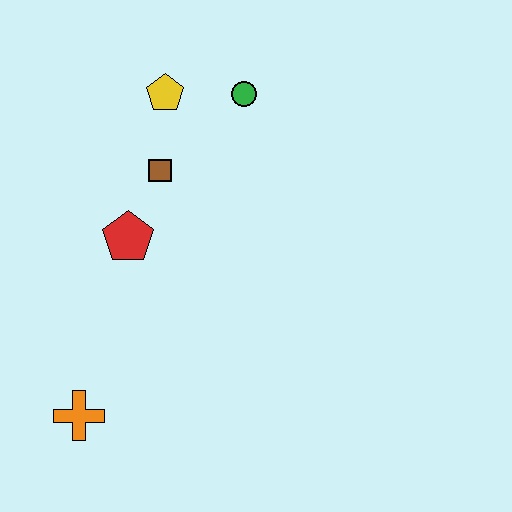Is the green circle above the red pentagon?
Yes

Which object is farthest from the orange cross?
The green circle is farthest from the orange cross.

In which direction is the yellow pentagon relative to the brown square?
The yellow pentagon is above the brown square.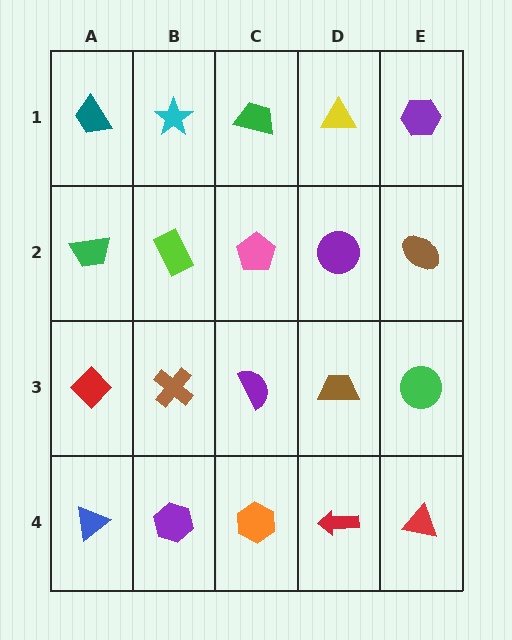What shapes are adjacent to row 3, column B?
A lime rectangle (row 2, column B), a purple hexagon (row 4, column B), a red diamond (row 3, column A), a purple semicircle (row 3, column C).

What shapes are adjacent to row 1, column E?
A brown ellipse (row 2, column E), a yellow triangle (row 1, column D).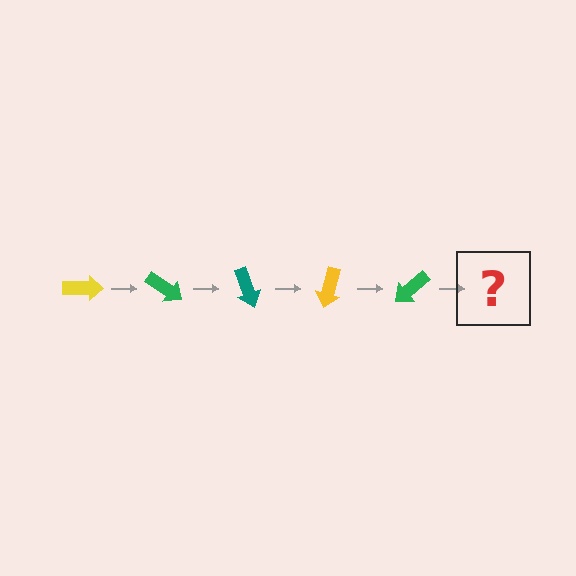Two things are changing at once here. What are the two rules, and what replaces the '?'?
The two rules are that it rotates 35 degrees each step and the color cycles through yellow, green, and teal. The '?' should be a teal arrow, rotated 175 degrees from the start.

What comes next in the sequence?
The next element should be a teal arrow, rotated 175 degrees from the start.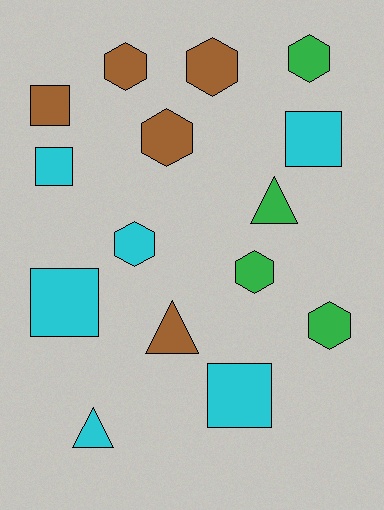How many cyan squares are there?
There are 4 cyan squares.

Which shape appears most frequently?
Hexagon, with 7 objects.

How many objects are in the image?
There are 15 objects.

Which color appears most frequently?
Cyan, with 6 objects.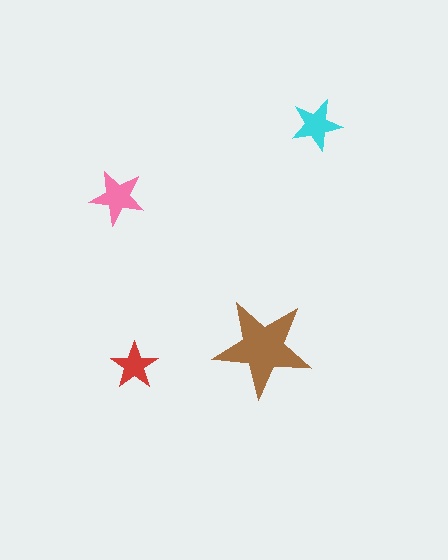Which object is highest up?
The cyan star is topmost.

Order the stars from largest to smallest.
the brown one, the pink one, the cyan one, the red one.